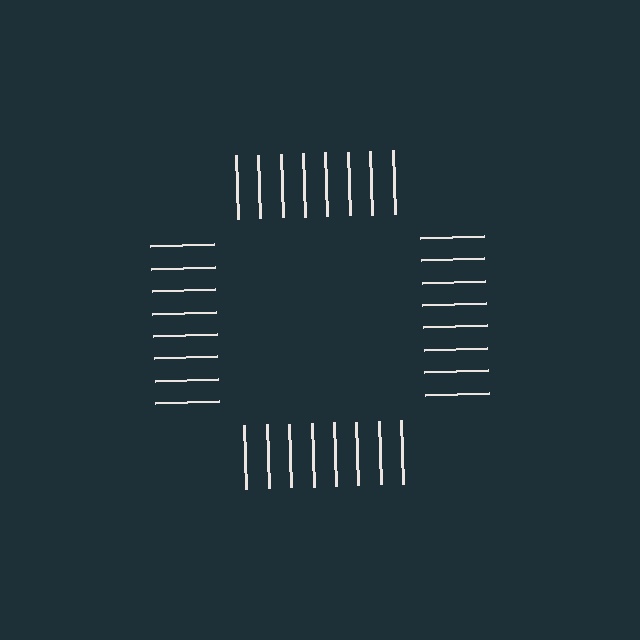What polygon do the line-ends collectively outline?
An illusory square — the line segments terminate on its edges but no continuous stroke is drawn.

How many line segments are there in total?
32 — 8 along each of the 4 edges.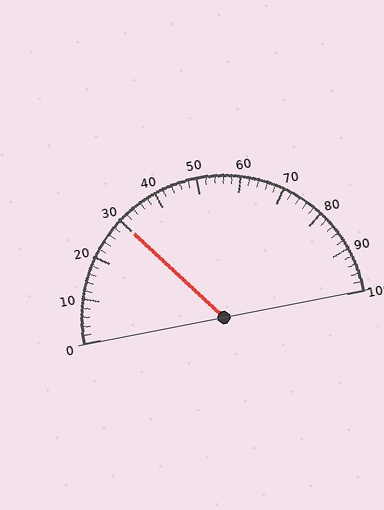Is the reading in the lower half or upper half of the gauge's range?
The reading is in the lower half of the range (0 to 100).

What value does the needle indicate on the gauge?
The needle indicates approximately 30.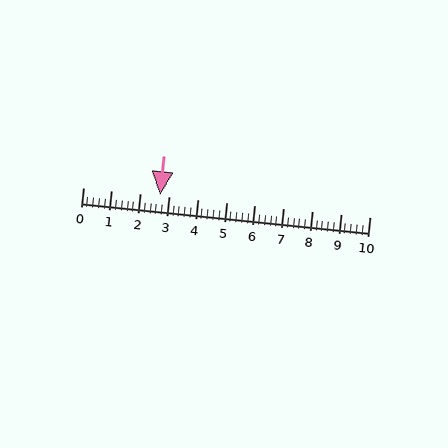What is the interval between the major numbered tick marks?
The major tick marks are spaced 1 units apart.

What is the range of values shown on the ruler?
The ruler shows values from 0 to 10.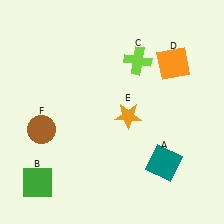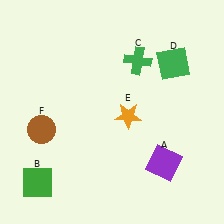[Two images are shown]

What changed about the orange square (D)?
In Image 1, D is orange. In Image 2, it changed to green.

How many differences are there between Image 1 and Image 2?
There are 3 differences between the two images.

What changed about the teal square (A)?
In Image 1, A is teal. In Image 2, it changed to purple.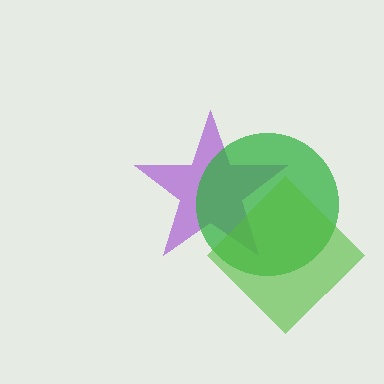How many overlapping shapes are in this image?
There are 3 overlapping shapes in the image.